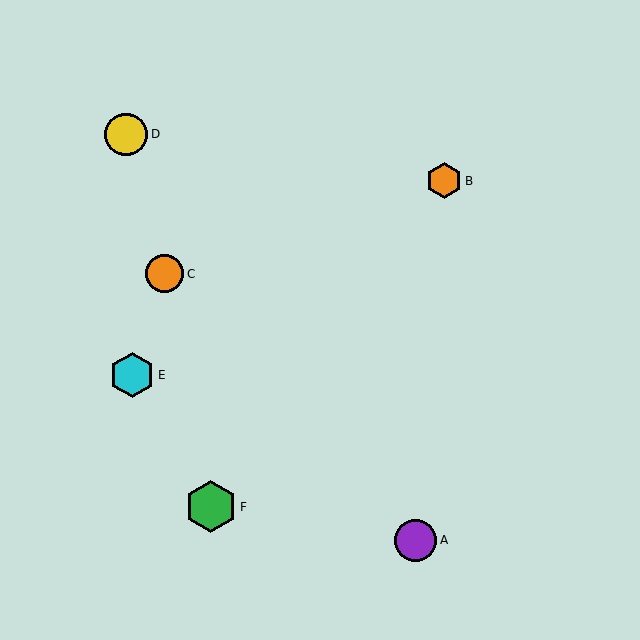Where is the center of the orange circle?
The center of the orange circle is at (165, 274).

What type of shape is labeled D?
Shape D is a yellow circle.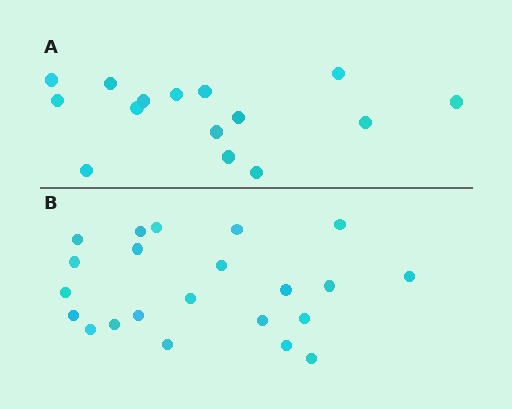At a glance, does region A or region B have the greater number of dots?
Region B (the bottom region) has more dots.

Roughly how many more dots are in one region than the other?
Region B has roughly 8 or so more dots than region A.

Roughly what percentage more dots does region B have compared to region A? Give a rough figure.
About 45% more.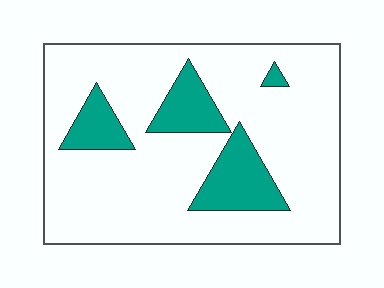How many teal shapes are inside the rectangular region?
4.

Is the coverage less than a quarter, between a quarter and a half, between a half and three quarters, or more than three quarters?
Less than a quarter.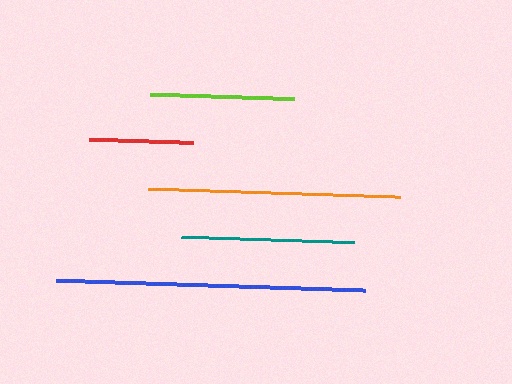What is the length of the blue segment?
The blue segment is approximately 309 pixels long.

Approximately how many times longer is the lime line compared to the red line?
The lime line is approximately 1.4 times the length of the red line.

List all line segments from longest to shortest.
From longest to shortest: blue, orange, teal, lime, red.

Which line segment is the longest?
The blue line is the longest at approximately 309 pixels.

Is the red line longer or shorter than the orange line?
The orange line is longer than the red line.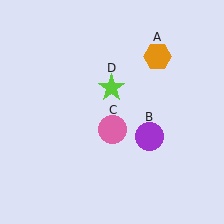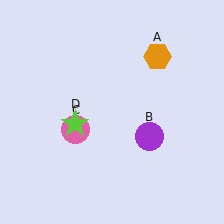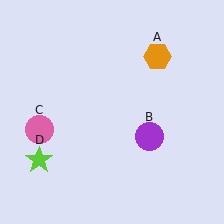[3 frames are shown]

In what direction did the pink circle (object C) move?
The pink circle (object C) moved left.